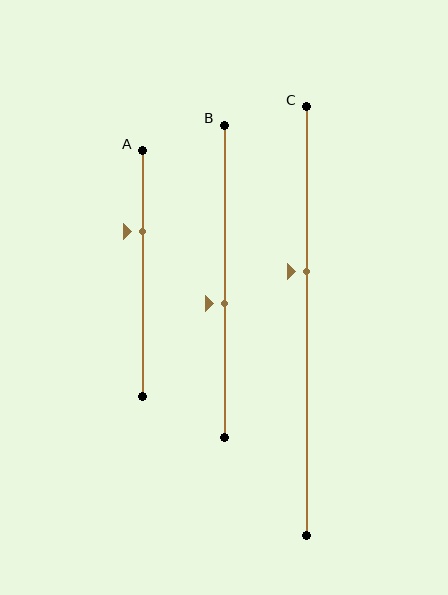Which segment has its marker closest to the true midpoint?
Segment B has its marker closest to the true midpoint.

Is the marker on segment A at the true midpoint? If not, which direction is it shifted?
No, the marker on segment A is shifted upward by about 17% of the segment length.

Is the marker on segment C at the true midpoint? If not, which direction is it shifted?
No, the marker on segment C is shifted upward by about 12% of the segment length.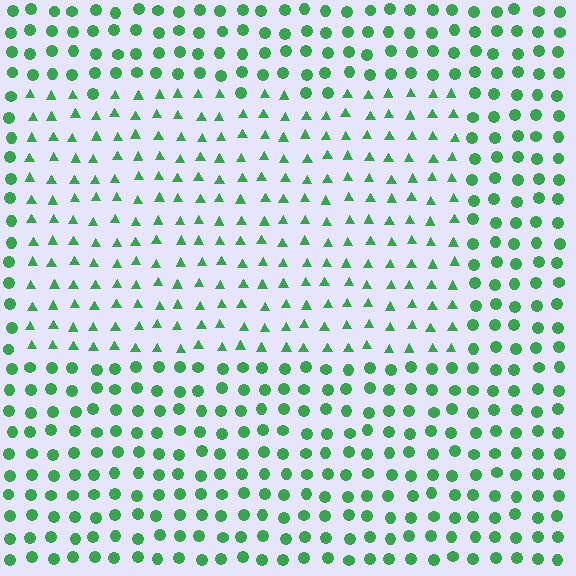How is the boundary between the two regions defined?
The boundary is defined by a change in element shape: triangles inside vs. circles outside. All elements share the same color and spacing.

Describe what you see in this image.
The image is filled with small green elements arranged in a uniform grid. A rectangle-shaped region contains triangles, while the surrounding area contains circles. The boundary is defined purely by the change in element shape.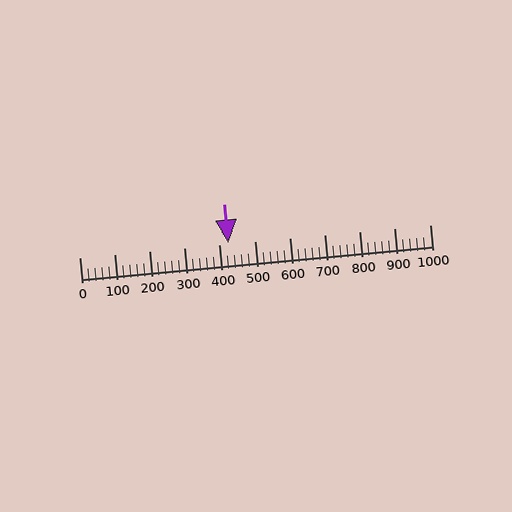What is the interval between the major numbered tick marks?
The major tick marks are spaced 100 units apart.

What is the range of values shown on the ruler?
The ruler shows values from 0 to 1000.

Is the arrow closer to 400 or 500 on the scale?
The arrow is closer to 400.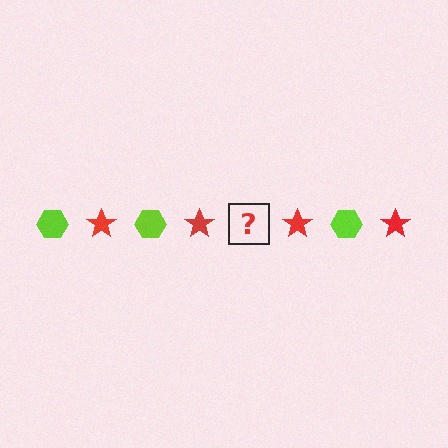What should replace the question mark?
The question mark should be replaced with a lime hexagon.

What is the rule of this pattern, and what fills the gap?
The rule is that the pattern alternates between lime hexagon and red star. The gap should be filled with a lime hexagon.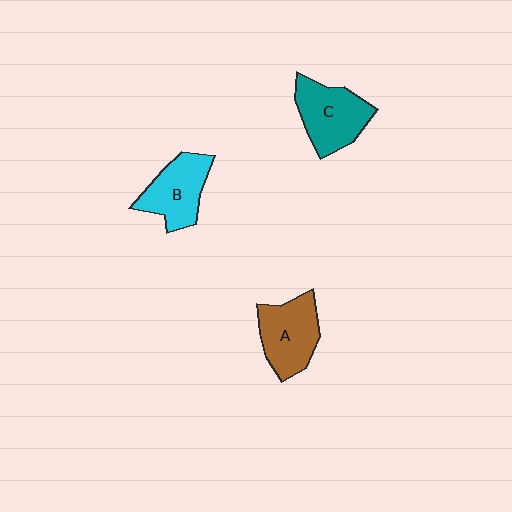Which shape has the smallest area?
Shape B (cyan).